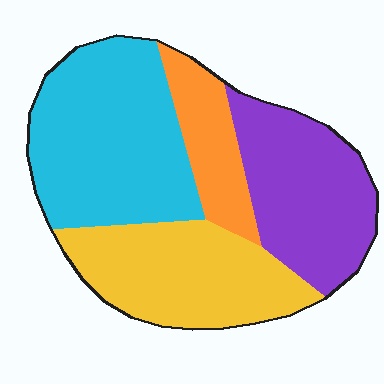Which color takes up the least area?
Orange, at roughly 10%.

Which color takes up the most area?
Cyan, at roughly 35%.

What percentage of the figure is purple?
Purple covers about 25% of the figure.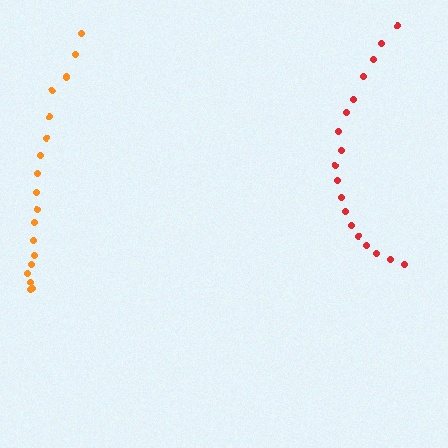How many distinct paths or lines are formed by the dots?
There are 2 distinct paths.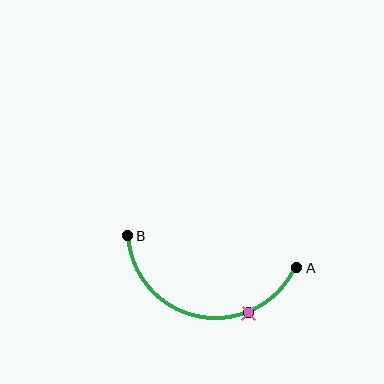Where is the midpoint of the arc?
The arc midpoint is the point on the curve farthest from the straight line joining A and B. It sits below that line.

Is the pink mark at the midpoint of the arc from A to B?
No. The pink mark lies on the arc but is closer to endpoint A. The arc midpoint would be at the point on the curve equidistant along the arc from both A and B.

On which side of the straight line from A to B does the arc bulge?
The arc bulges below the straight line connecting A and B.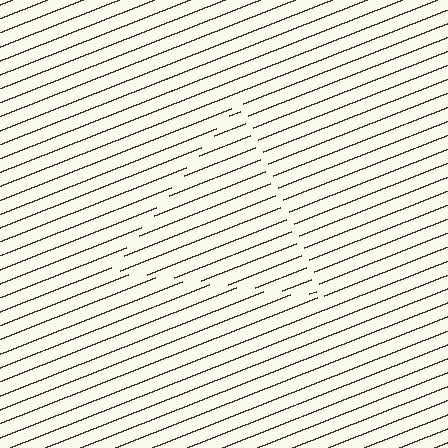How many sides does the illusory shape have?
3 sides — the line-ends trace a triangle.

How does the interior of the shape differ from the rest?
The interior of the shape contains the same grating, shifted by half a period — the contour is defined by the phase discontinuity where line-ends from the inner and outer gratings abut.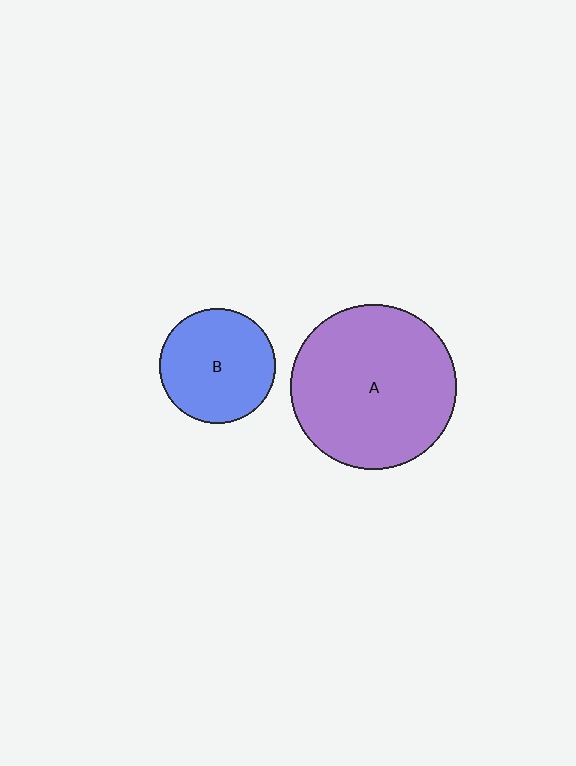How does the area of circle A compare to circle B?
Approximately 2.1 times.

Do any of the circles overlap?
No, none of the circles overlap.